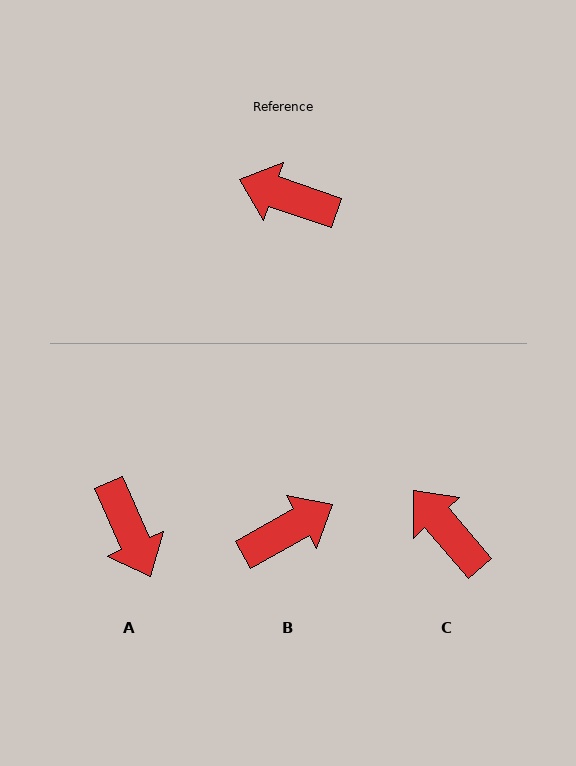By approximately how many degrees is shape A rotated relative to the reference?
Approximately 133 degrees counter-clockwise.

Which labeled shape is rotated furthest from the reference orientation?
A, about 133 degrees away.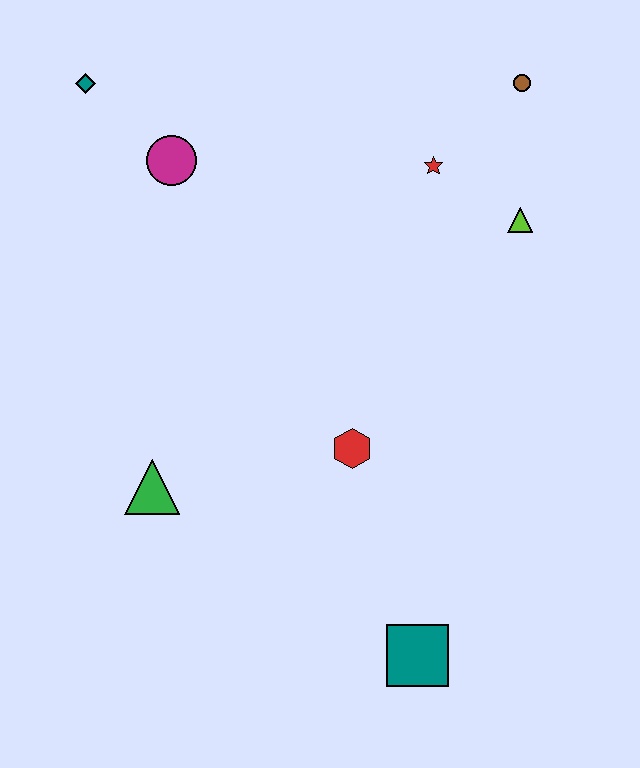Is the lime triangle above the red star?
No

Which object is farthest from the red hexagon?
The teal diamond is farthest from the red hexagon.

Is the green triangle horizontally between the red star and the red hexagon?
No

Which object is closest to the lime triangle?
The red star is closest to the lime triangle.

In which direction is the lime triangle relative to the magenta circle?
The lime triangle is to the right of the magenta circle.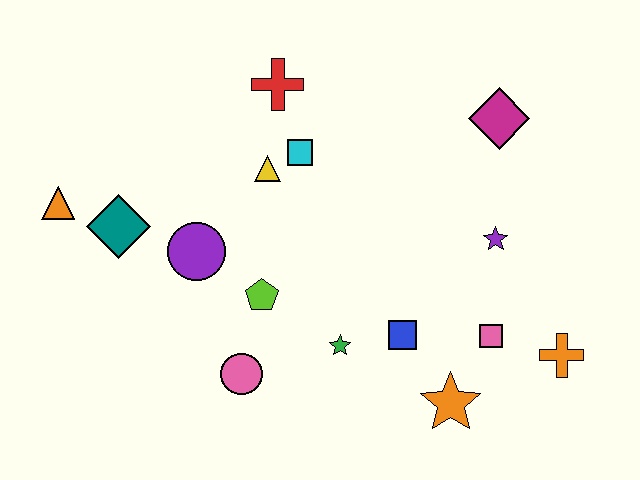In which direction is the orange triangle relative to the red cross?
The orange triangle is to the left of the red cross.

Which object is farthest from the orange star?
The orange triangle is farthest from the orange star.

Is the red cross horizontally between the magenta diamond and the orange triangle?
Yes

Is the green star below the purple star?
Yes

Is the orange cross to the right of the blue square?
Yes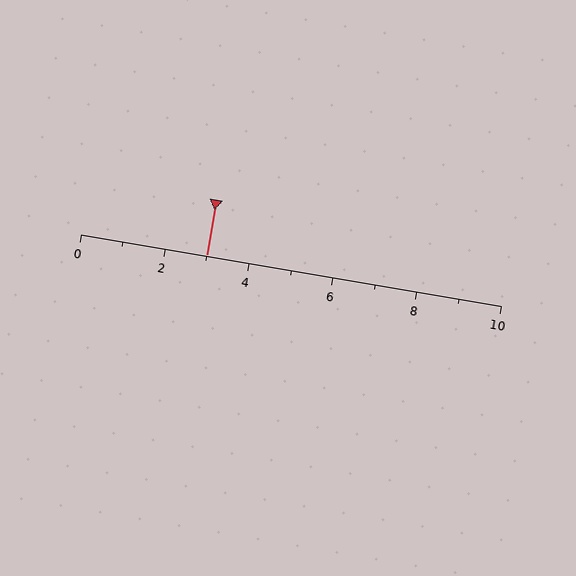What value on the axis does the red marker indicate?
The marker indicates approximately 3.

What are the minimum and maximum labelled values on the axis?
The axis runs from 0 to 10.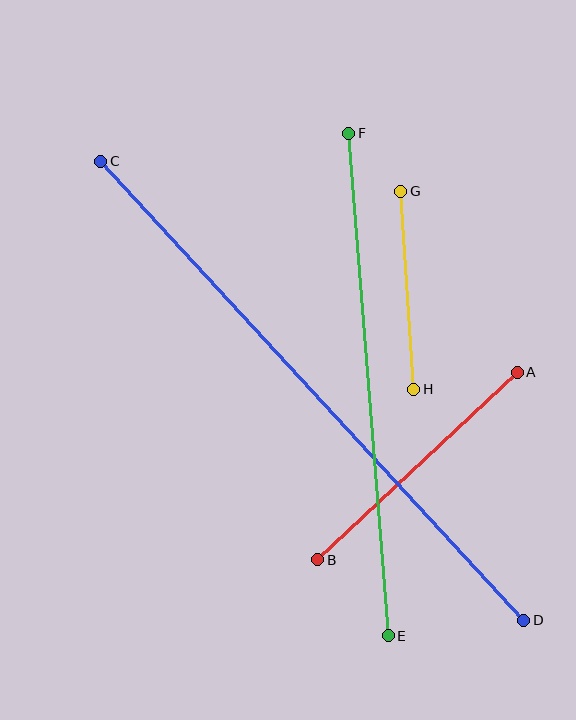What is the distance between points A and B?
The distance is approximately 274 pixels.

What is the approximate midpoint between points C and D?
The midpoint is at approximately (312, 391) pixels.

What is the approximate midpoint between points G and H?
The midpoint is at approximately (407, 290) pixels.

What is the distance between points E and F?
The distance is approximately 504 pixels.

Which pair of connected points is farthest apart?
Points C and D are farthest apart.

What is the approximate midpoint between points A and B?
The midpoint is at approximately (418, 466) pixels.